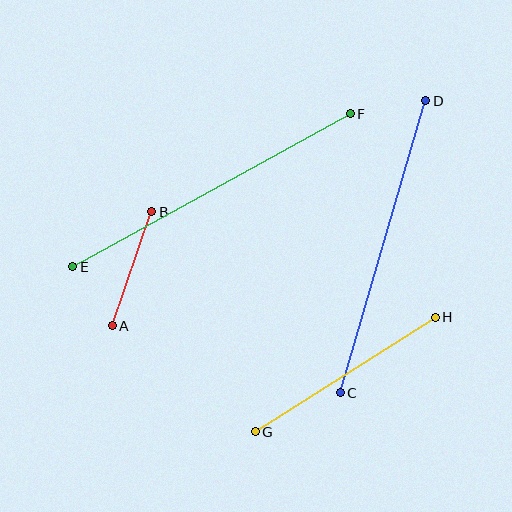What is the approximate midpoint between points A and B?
The midpoint is at approximately (132, 269) pixels.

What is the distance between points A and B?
The distance is approximately 120 pixels.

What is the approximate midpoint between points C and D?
The midpoint is at approximately (383, 247) pixels.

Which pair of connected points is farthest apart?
Points E and F are farthest apart.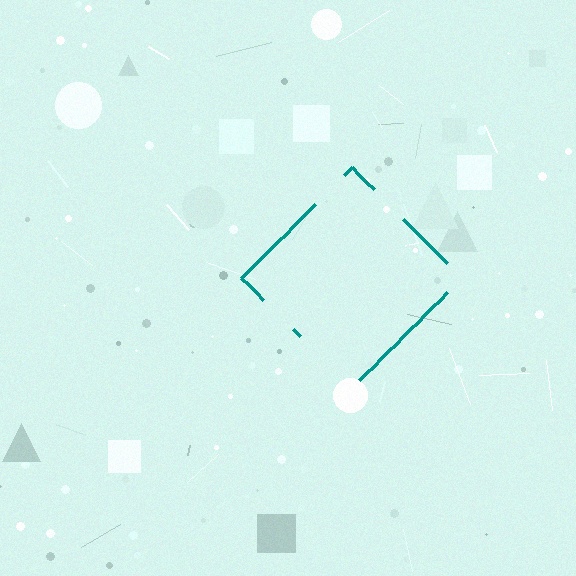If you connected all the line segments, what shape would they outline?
They would outline a diamond.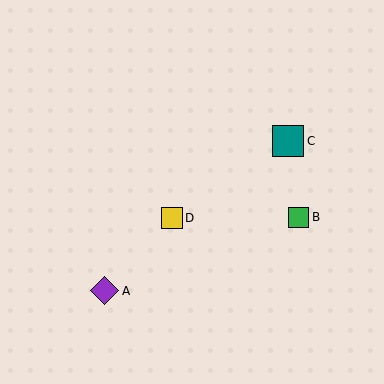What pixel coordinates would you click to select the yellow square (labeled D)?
Click at (172, 218) to select the yellow square D.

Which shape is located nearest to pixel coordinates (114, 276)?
The purple diamond (labeled A) at (105, 291) is nearest to that location.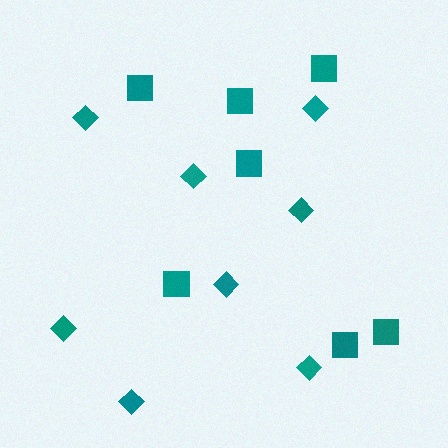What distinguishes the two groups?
There are 2 groups: one group of diamonds (8) and one group of squares (7).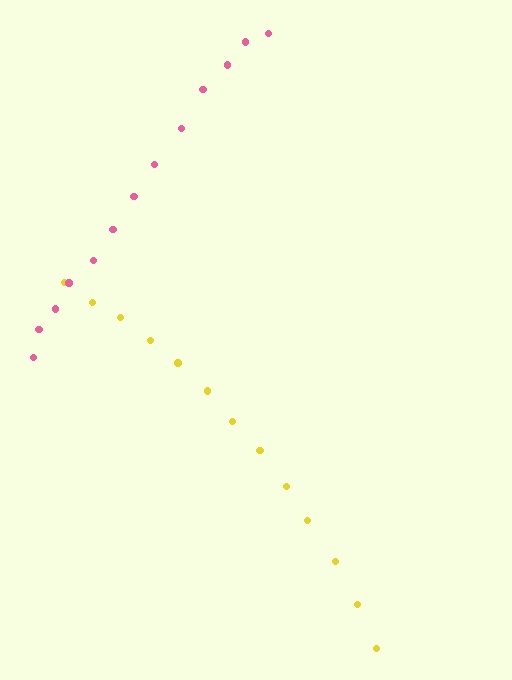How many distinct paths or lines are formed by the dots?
There are 2 distinct paths.